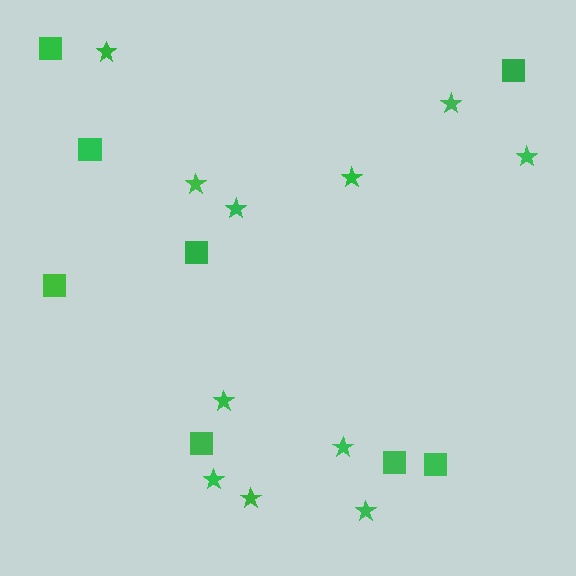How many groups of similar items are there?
There are 2 groups: one group of stars (11) and one group of squares (8).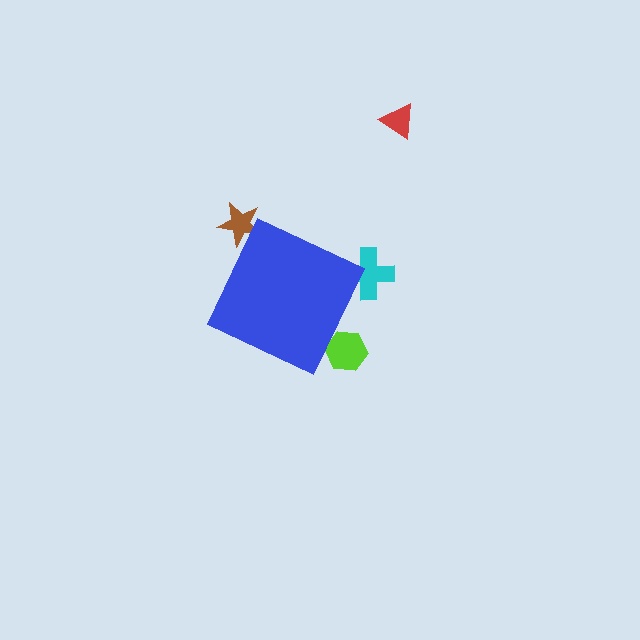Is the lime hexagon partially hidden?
Yes, the lime hexagon is partially hidden behind the blue diamond.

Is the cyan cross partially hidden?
Yes, the cyan cross is partially hidden behind the blue diamond.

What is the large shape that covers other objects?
A blue diamond.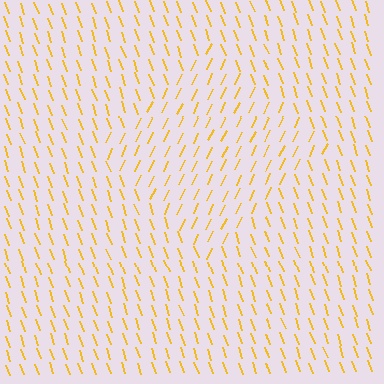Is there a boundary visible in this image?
Yes, there is a texture boundary formed by a change in line orientation.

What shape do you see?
I see a diamond.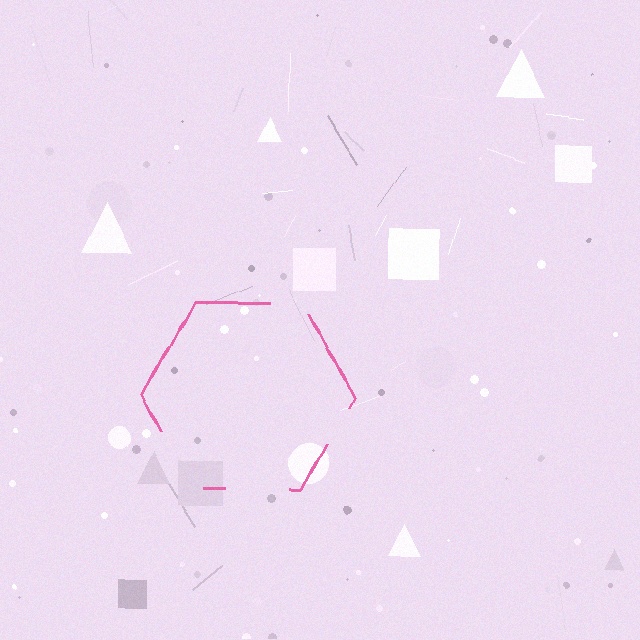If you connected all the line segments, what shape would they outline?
They would outline a hexagon.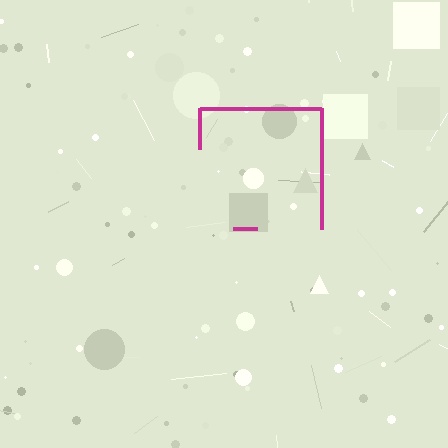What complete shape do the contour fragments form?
The contour fragments form a square.